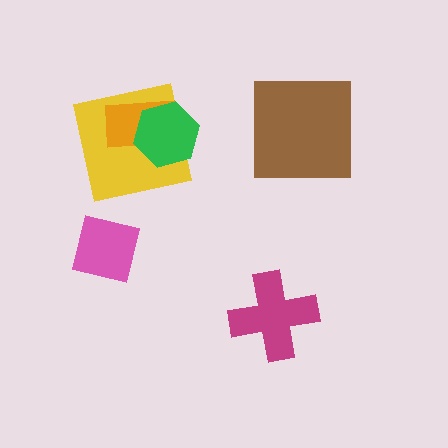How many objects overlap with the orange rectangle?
2 objects overlap with the orange rectangle.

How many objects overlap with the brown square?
0 objects overlap with the brown square.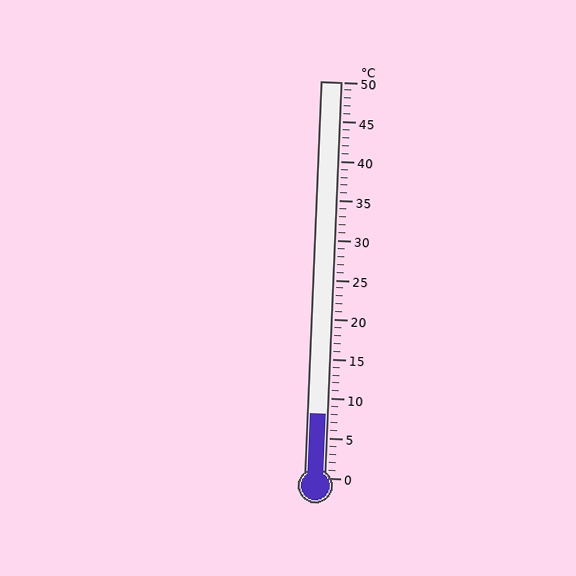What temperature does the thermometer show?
The thermometer shows approximately 8°C.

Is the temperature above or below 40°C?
The temperature is below 40°C.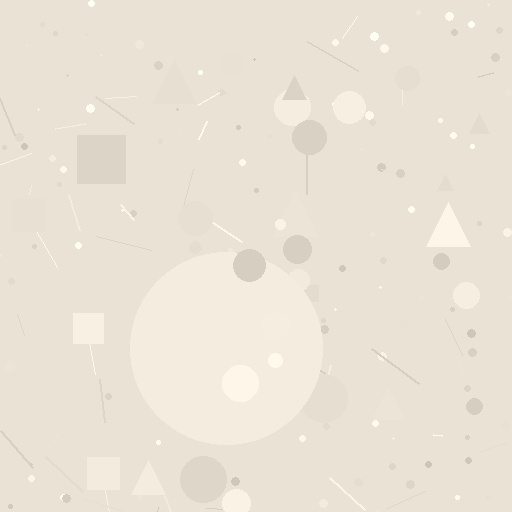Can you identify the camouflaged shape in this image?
The camouflaged shape is a circle.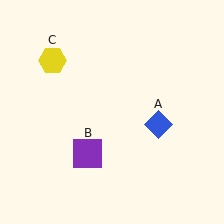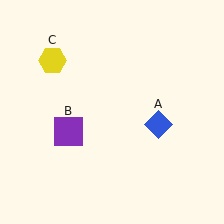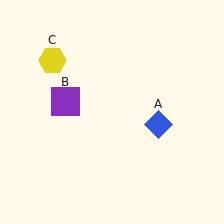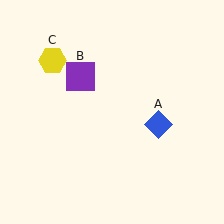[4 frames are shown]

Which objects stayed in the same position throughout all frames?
Blue diamond (object A) and yellow hexagon (object C) remained stationary.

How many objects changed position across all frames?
1 object changed position: purple square (object B).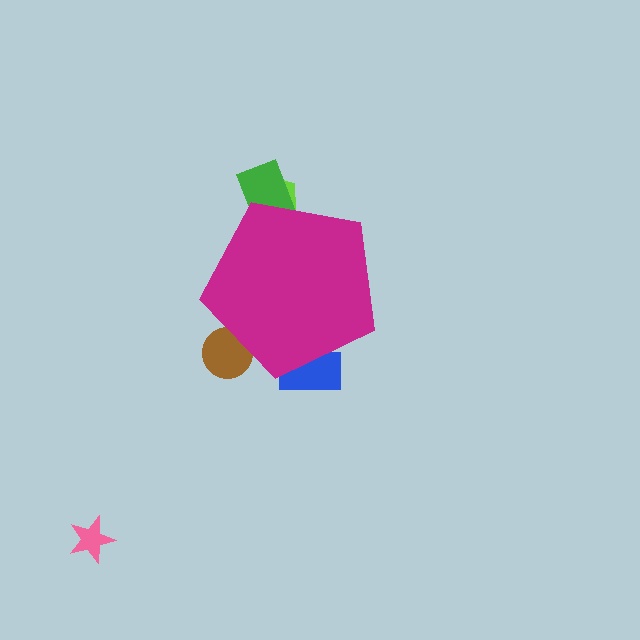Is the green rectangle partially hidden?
Yes, the green rectangle is partially hidden behind the magenta pentagon.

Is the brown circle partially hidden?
Yes, the brown circle is partially hidden behind the magenta pentagon.